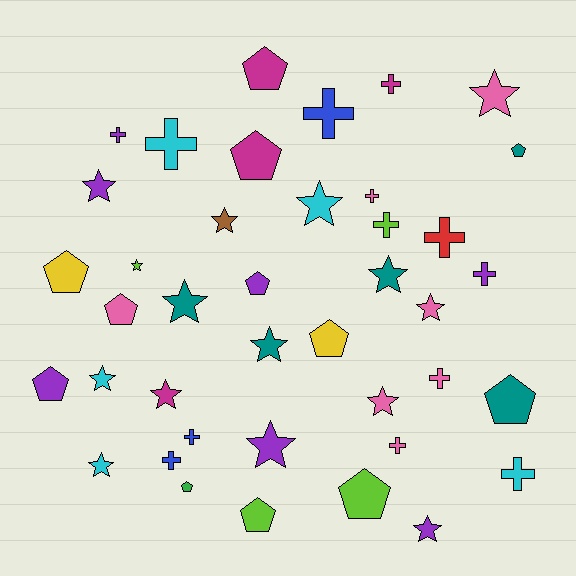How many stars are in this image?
There are 15 stars.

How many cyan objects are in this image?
There are 5 cyan objects.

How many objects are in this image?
There are 40 objects.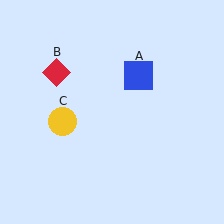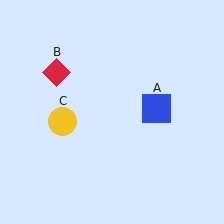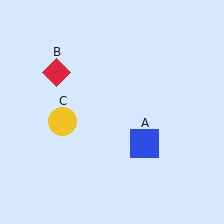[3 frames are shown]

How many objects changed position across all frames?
1 object changed position: blue square (object A).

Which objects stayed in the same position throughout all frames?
Red diamond (object B) and yellow circle (object C) remained stationary.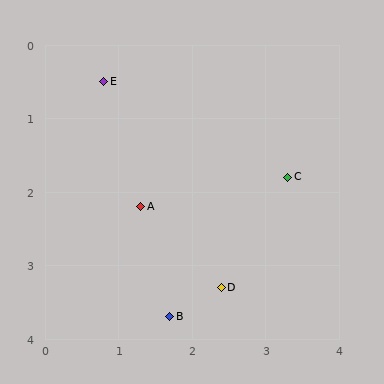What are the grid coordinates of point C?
Point C is at approximately (3.3, 1.8).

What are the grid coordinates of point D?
Point D is at approximately (2.4, 3.3).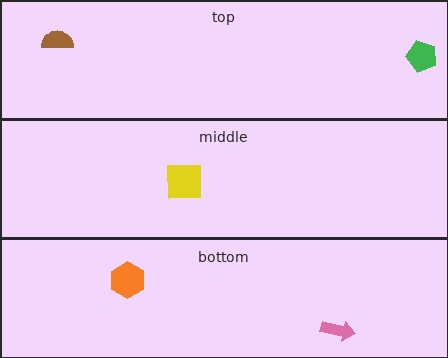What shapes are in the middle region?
The yellow square.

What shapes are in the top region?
The brown semicircle, the green pentagon.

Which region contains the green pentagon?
The top region.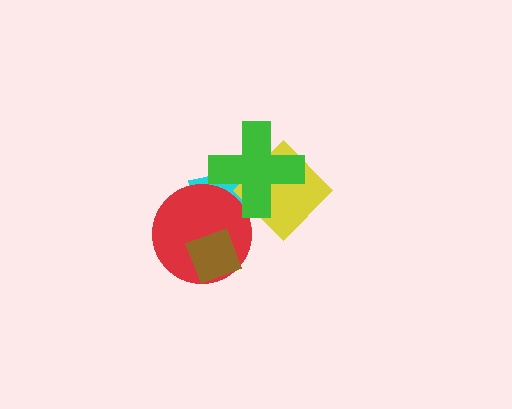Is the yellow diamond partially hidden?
Yes, it is partially covered by another shape.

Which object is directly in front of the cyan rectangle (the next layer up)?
The red circle is directly in front of the cyan rectangle.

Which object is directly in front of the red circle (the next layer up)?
The brown diamond is directly in front of the red circle.